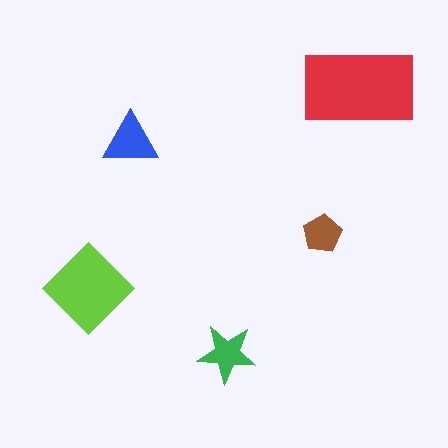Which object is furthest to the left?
The lime diamond is leftmost.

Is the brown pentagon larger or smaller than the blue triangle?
Smaller.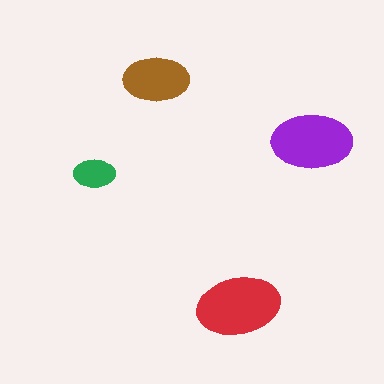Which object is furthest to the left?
The green ellipse is leftmost.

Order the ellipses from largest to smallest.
the red one, the purple one, the brown one, the green one.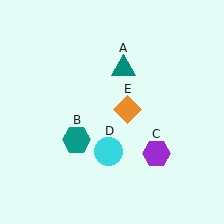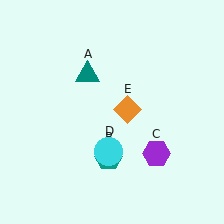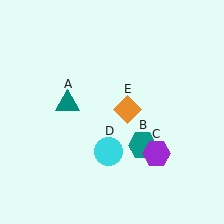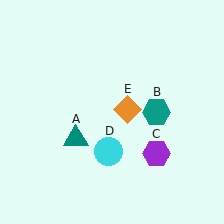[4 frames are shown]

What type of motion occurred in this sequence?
The teal triangle (object A), teal hexagon (object B) rotated counterclockwise around the center of the scene.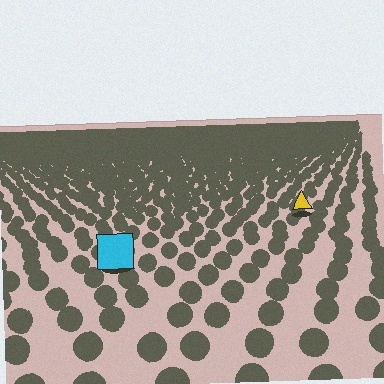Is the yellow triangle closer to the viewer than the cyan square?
No. The cyan square is closer — you can tell from the texture gradient: the ground texture is coarser near it.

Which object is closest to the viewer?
The cyan square is closest. The texture marks near it are larger and more spread out.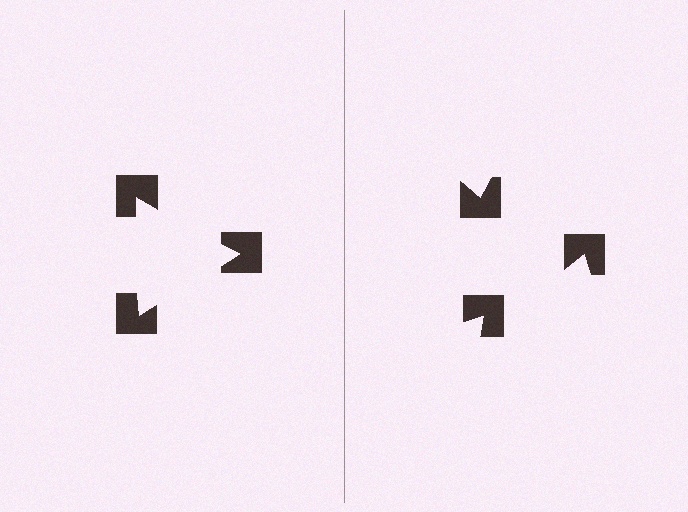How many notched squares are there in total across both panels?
6 — 3 on each side.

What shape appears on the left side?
An illusory triangle.